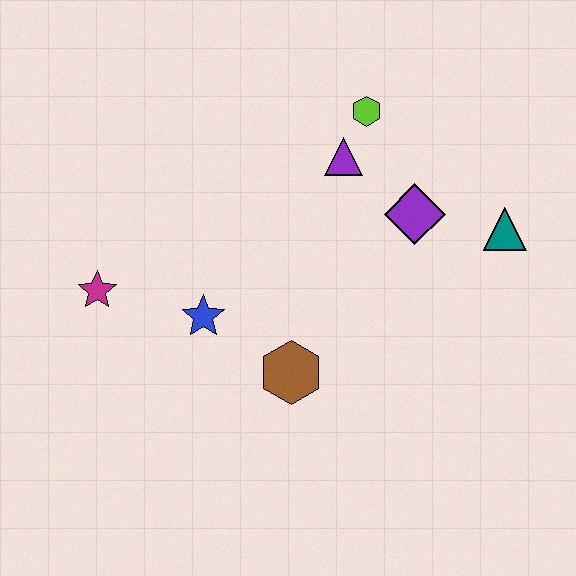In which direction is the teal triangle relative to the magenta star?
The teal triangle is to the right of the magenta star.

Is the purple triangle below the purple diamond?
No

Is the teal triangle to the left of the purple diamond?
No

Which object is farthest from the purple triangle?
The magenta star is farthest from the purple triangle.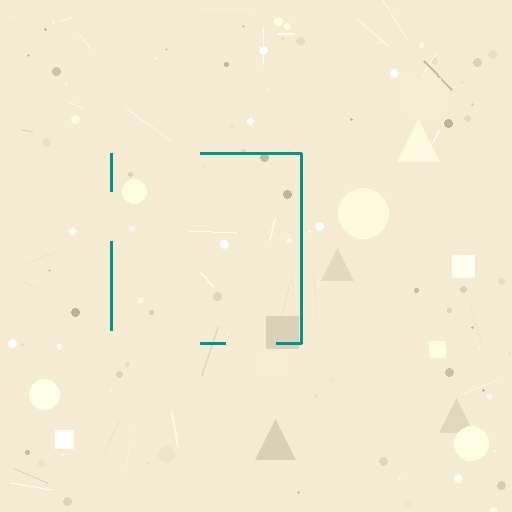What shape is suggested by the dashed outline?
The dashed outline suggests a square.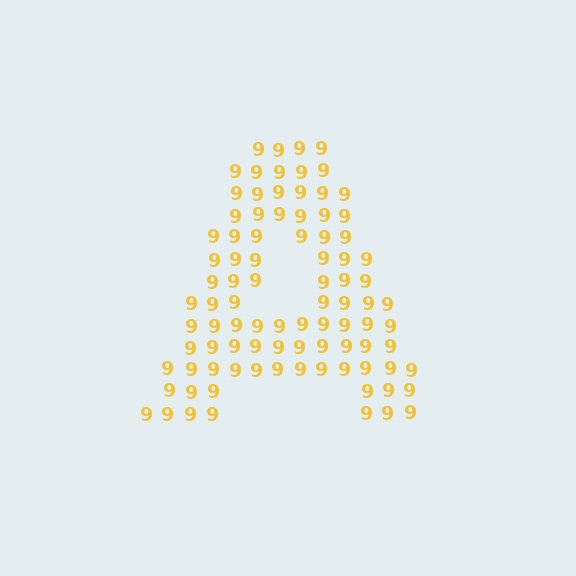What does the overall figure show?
The overall figure shows the letter A.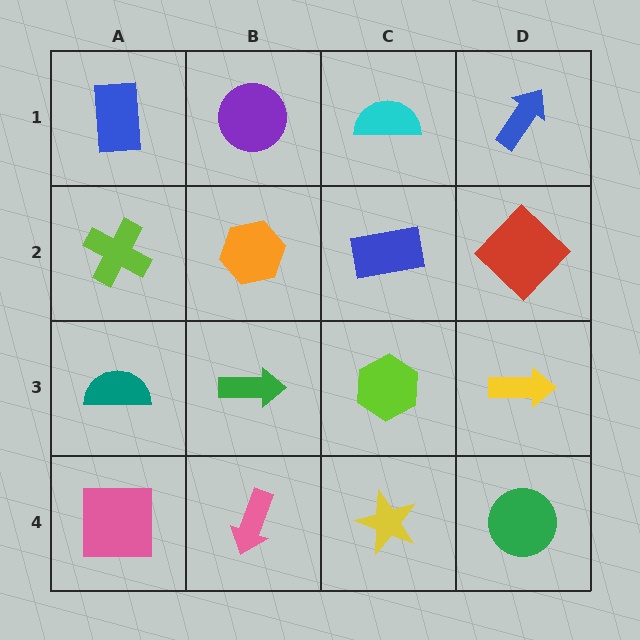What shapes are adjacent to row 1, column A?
A lime cross (row 2, column A), a purple circle (row 1, column B).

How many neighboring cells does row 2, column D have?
3.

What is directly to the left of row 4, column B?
A pink square.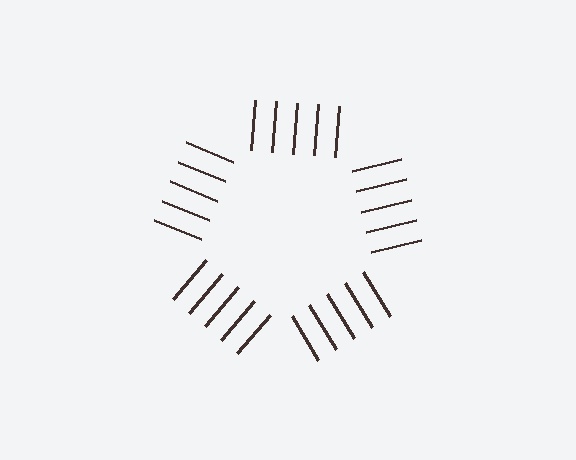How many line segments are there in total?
25 — 5 along each of the 5 edges.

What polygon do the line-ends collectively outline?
An illusory pentagon — the line segments terminate on its edges but no continuous stroke is drawn.